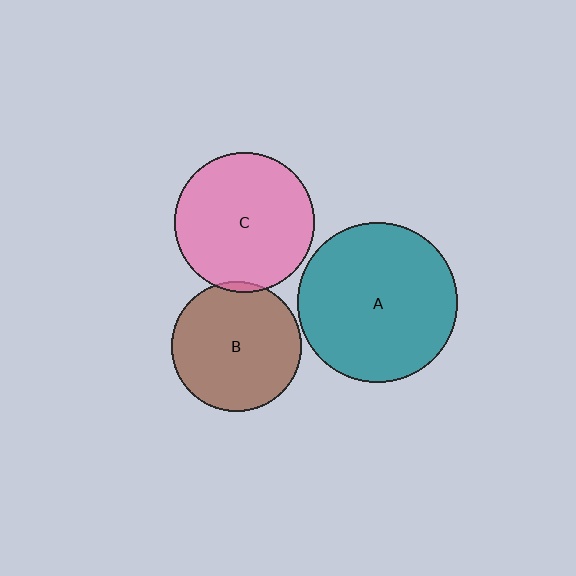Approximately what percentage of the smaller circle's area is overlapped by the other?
Approximately 5%.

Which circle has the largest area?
Circle A (teal).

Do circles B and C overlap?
Yes.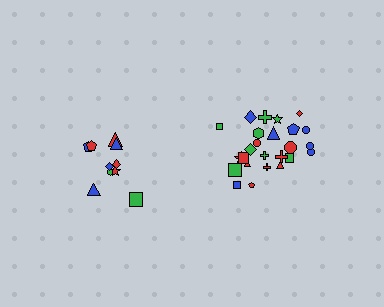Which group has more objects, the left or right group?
The right group.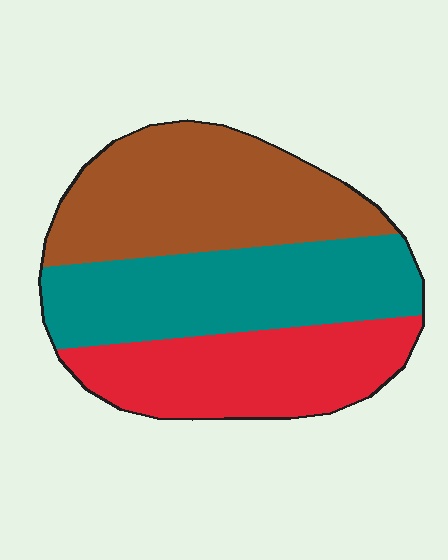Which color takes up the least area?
Red, at roughly 30%.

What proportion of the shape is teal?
Teal takes up between a third and a half of the shape.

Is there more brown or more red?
Brown.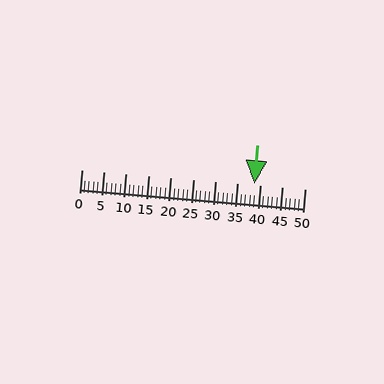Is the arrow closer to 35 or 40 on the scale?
The arrow is closer to 40.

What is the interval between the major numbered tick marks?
The major tick marks are spaced 5 units apart.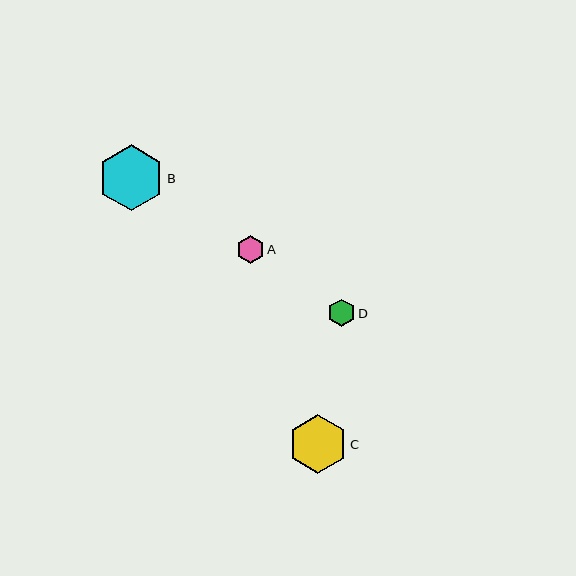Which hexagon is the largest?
Hexagon B is the largest with a size of approximately 66 pixels.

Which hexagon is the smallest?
Hexagon D is the smallest with a size of approximately 27 pixels.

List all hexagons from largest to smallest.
From largest to smallest: B, C, A, D.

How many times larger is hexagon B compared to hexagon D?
Hexagon B is approximately 2.4 times the size of hexagon D.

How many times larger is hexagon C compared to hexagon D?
Hexagon C is approximately 2.1 times the size of hexagon D.